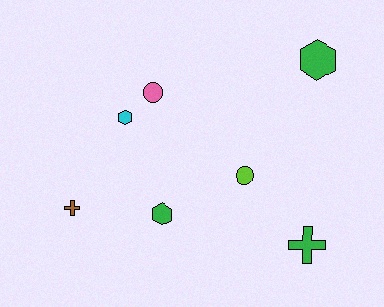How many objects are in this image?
There are 7 objects.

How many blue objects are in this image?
There are no blue objects.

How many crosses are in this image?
There are 2 crosses.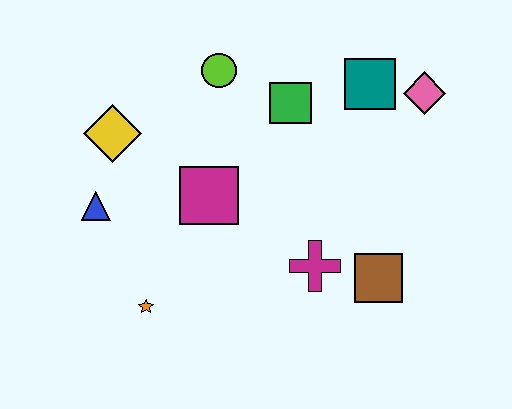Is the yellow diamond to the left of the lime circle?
Yes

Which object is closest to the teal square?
The pink diamond is closest to the teal square.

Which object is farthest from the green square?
The orange star is farthest from the green square.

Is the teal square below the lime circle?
Yes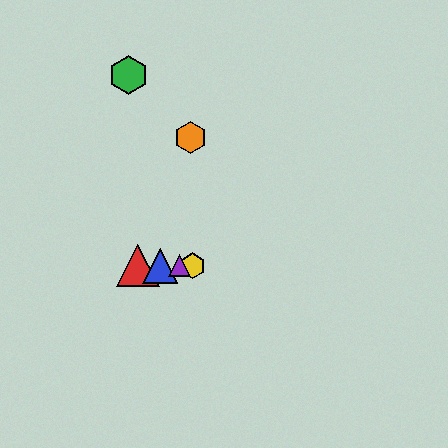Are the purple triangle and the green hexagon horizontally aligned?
No, the purple triangle is at y≈266 and the green hexagon is at y≈75.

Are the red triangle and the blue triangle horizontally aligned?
Yes, both are at y≈266.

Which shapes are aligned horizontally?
The red triangle, the blue triangle, the yellow hexagon, the purple triangle are aligned horizontally.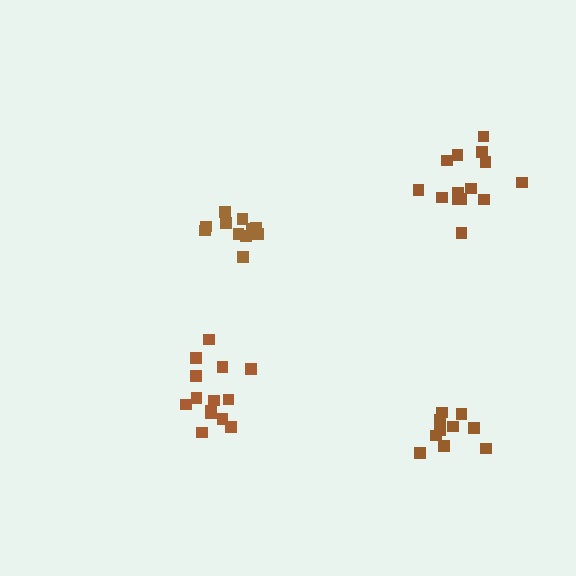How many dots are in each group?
Group 1: 11 dots, Group 2: 14 dots, Group 3: 14 dots, Group 4: 10 dots (49 total).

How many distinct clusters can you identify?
There are 4 distinct clusters.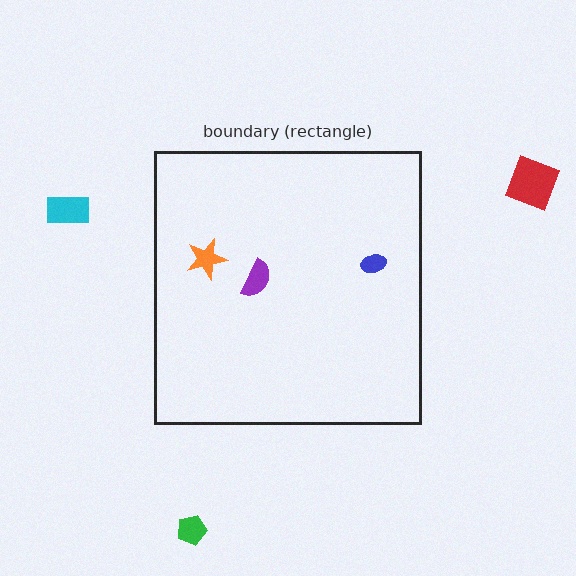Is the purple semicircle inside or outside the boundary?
Inside.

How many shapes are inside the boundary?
3 inside, 3 outside.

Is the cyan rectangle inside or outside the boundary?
Outside.